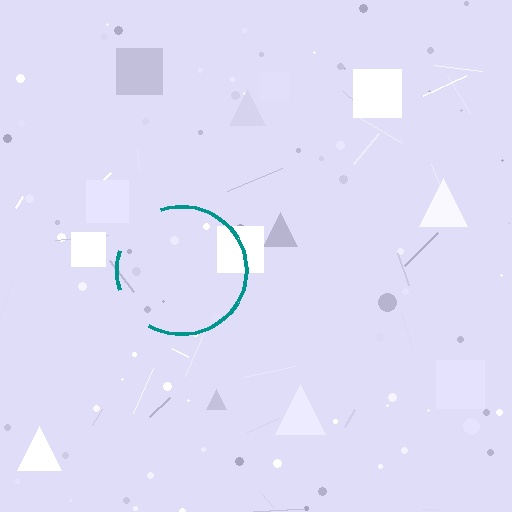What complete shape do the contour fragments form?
The contour fragments form a circle.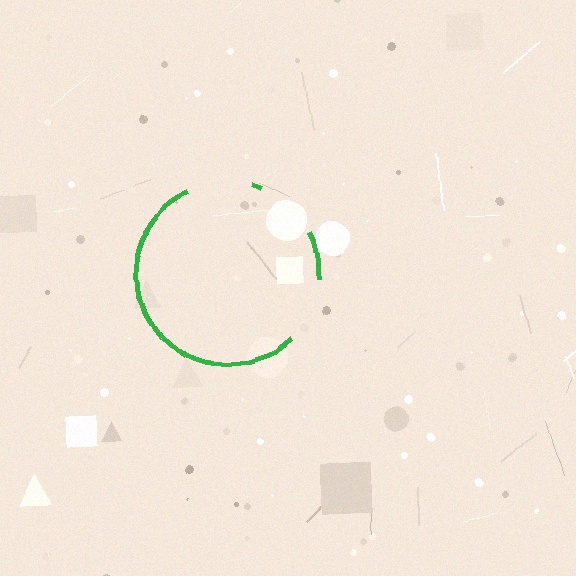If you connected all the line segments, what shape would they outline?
They would outline a circle.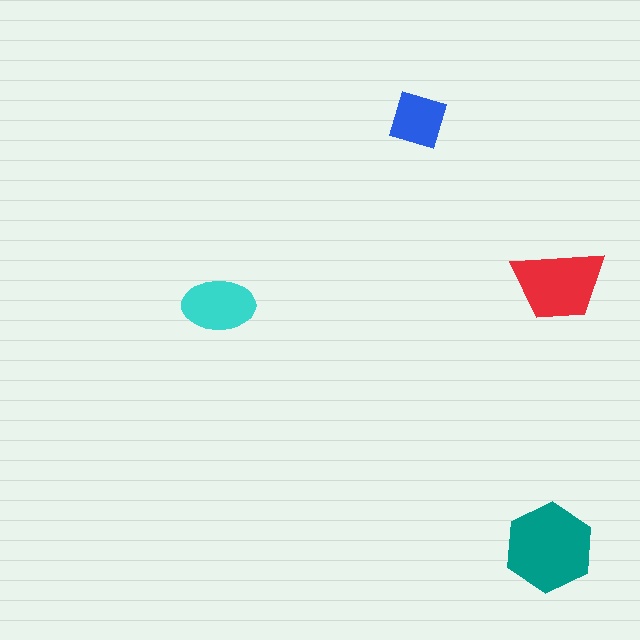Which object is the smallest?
The blue diamond.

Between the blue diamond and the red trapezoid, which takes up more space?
The red trapezoid.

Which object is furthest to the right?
The red trapezoid is rightmost.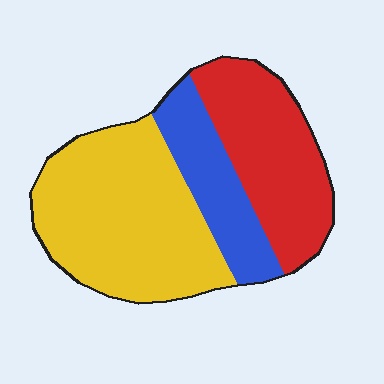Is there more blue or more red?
Red.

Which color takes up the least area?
Blue, at roughly 20%.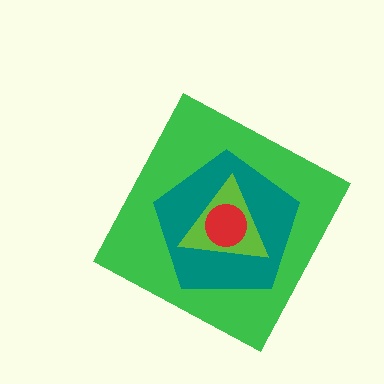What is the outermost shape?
The green diamond.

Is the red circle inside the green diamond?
Yes.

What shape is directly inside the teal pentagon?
The lime triangle.